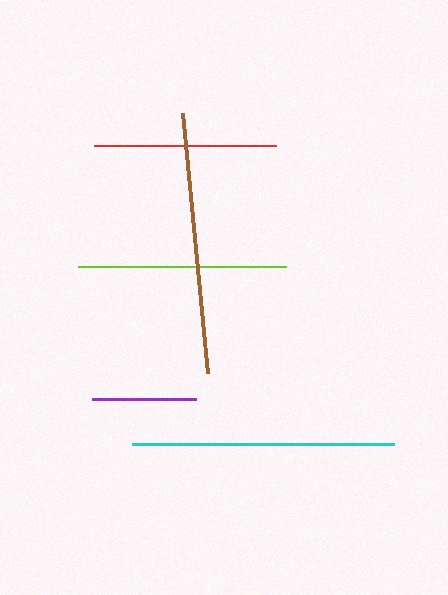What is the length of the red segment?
The red segment is approximately 182 pixels long.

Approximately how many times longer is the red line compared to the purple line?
The red line is approximately 1.8 times the length of the purple line.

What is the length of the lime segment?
The lime segment is approximately 208 pixels long.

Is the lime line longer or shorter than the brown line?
The brown line is longer than the lime line.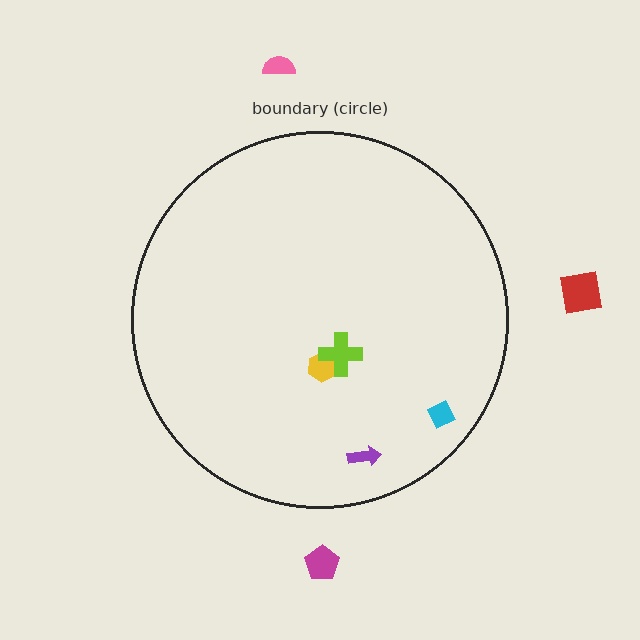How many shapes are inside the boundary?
4 inside, 3 outside.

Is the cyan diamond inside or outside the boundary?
Inside.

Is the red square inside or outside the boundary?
Outside.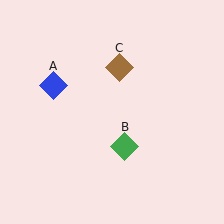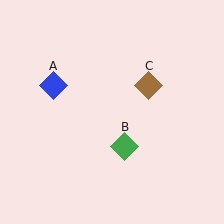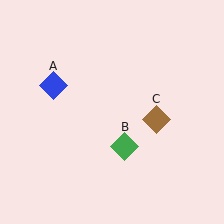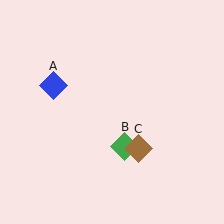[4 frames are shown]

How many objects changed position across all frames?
1 object changed position: brown diamond (object C).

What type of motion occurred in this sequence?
The brown diamond (object C) rotated clockwise around the center of the scene.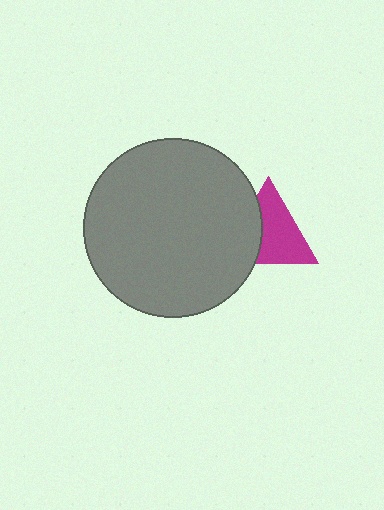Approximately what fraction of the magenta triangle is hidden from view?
Roughly 36% of the magenta triangle is hidden behind the gray circle.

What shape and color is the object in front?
The object in front is a gray circle.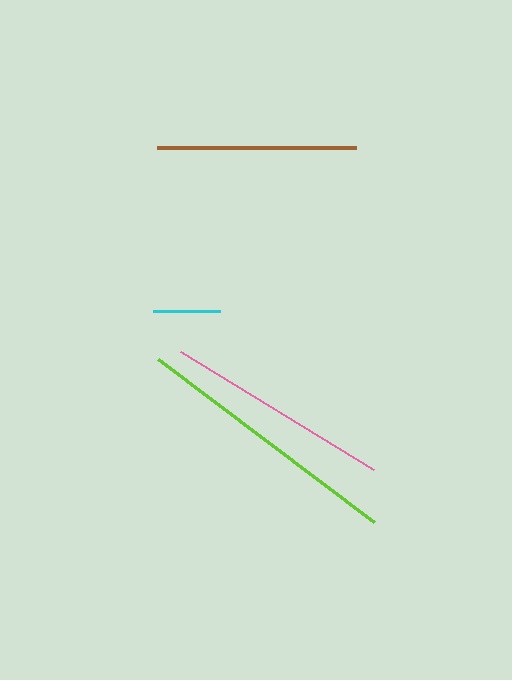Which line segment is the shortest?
The cyan line is the shortest at approximately 67 pixels.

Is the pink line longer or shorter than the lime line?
The lime line is longer than the pink line.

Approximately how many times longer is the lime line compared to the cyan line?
The lime line is approximately 4.0 times the length of the cyan line.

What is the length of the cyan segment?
The cyan segment is approximately 67 pixels long.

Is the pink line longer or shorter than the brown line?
The pink line is longer than the brown line.